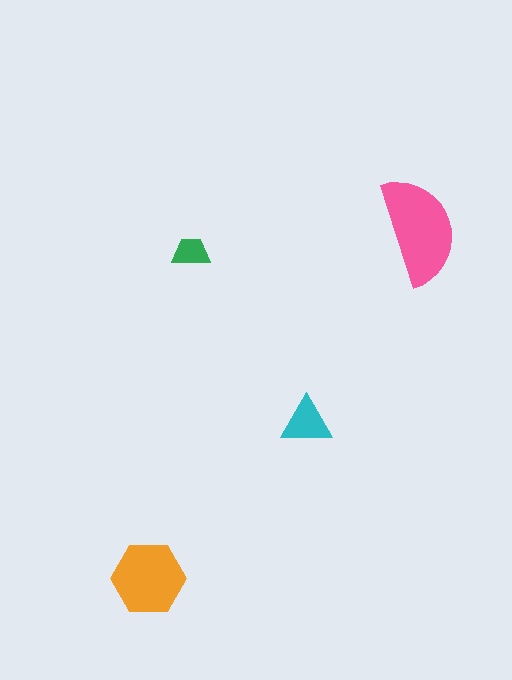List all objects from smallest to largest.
The green trapezoid, the cyan triangle, the orange hexagon, the pink semicircle.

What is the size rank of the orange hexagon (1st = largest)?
2nd.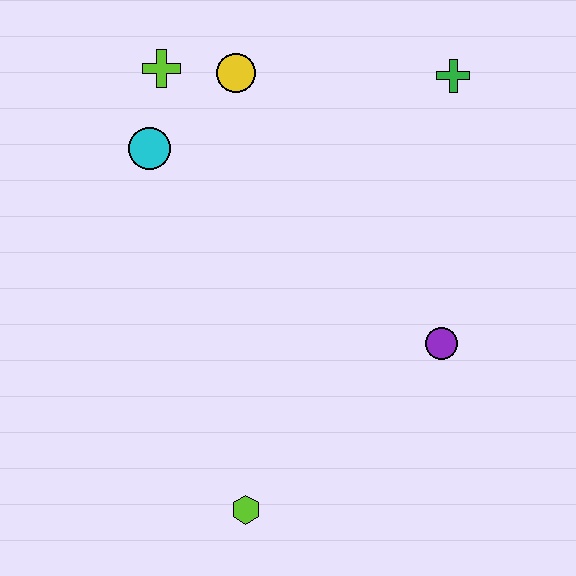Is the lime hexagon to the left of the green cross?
Yes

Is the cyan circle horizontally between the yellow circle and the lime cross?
No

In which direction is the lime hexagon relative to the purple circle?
The lime hexagon is to the left of the purple circle.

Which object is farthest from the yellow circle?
The lime hexagon is farthest from the yellow circle.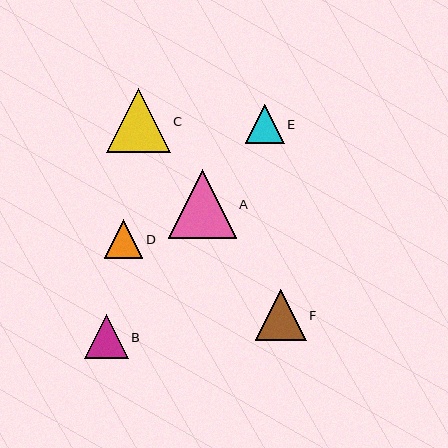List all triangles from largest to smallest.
From largest to smallest: A, C, F, B, E, D.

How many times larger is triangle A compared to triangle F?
Triangle A is approximately 1.4 times the size of triangle F.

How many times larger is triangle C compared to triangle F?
Triangle C is approximately 1.3 times the size of triangle F.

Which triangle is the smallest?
Triangle D is the smallest with a size of approximately 39 pixels.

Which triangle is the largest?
Triangle A is the largest with a size of approximately 68 pixels.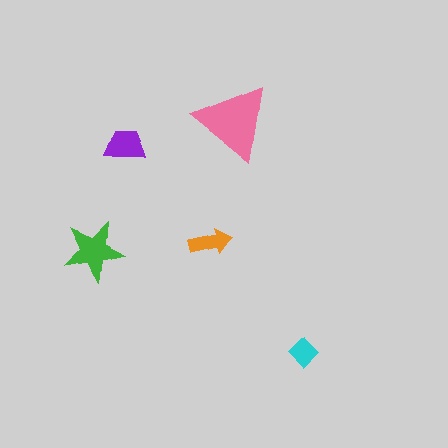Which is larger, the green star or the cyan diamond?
The green star.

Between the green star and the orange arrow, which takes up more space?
The green star.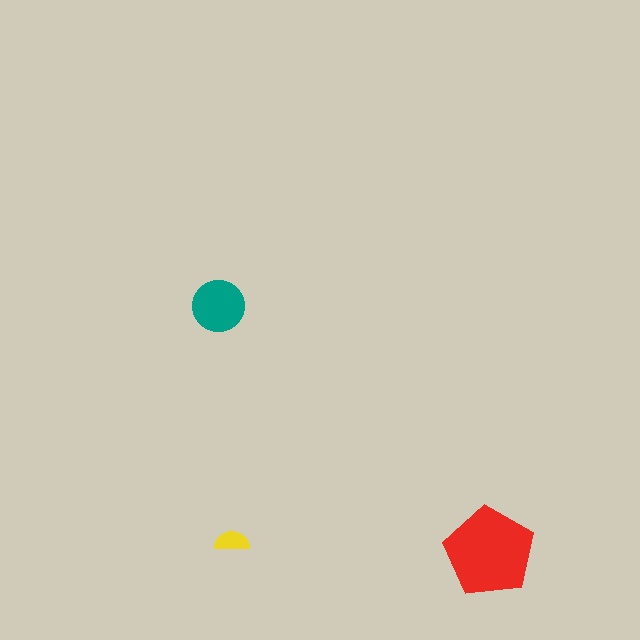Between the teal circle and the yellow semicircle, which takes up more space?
The teal circle.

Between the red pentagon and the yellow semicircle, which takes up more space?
The red pentagon.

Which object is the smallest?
The yellow semicircle.